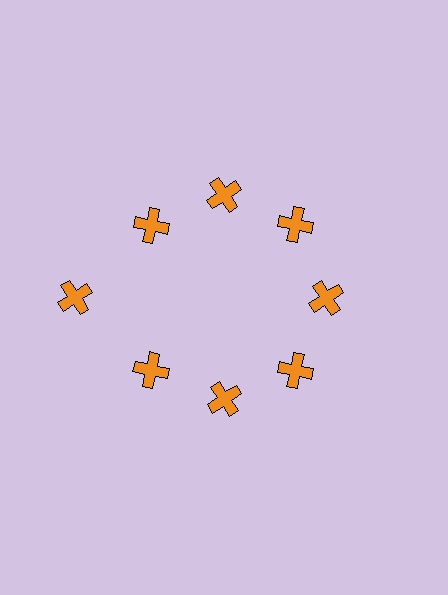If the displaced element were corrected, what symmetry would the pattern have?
It would have 8-fold rotational symmetry — the pattern would map onto itself every 45 degrees.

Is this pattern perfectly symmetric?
No. The 8 orange crosses are arranged in a ring, but one element near the 9 o'clock position is pushed outward from the center, breaking the 8-fold rotational symmetry.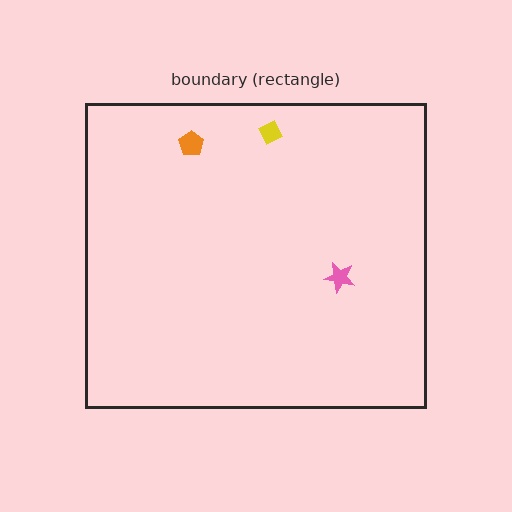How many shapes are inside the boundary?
3 inside, 0 outside.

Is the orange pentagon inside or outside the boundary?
Inside.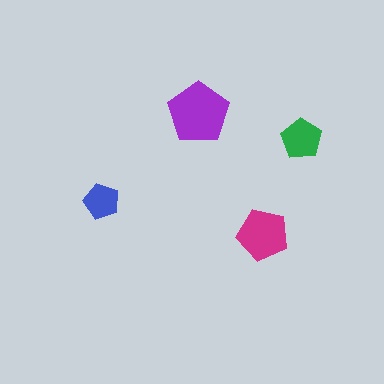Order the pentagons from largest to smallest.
the purple one, the magenta one, the green one, the blue one.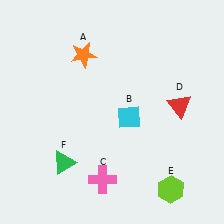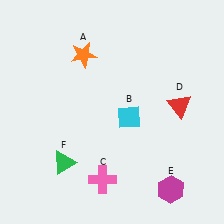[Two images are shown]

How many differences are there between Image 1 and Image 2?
There is 1 difference between the two images.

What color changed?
The hexagon (E) changed from lime in Image 1 to magenta in Image 2.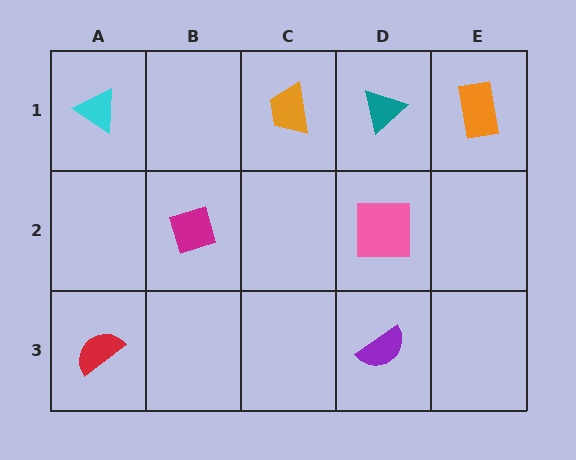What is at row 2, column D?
A pink square.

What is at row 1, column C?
An orange trapezoid.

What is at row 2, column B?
A magenta diamond.